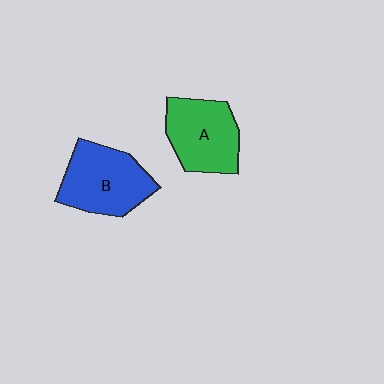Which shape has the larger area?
Shape B (blue).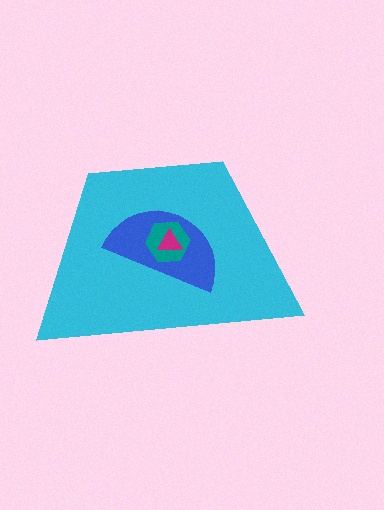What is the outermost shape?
The cyan trapezoid.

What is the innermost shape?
The magenta triangle.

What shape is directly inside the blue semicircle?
The teal hexagon.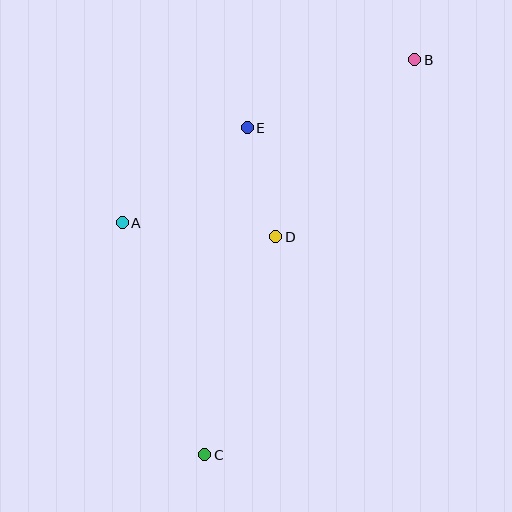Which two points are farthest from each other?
Points B and C are farthest from each other.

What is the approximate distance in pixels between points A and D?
The distance between A and D is approximately 154 pixels.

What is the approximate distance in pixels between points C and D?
The distance between C and D is approximately 229 pixels.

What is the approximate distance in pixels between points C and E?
The distance between C and E is approximately 330 pixels.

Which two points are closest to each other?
Points D and E are closest to each other.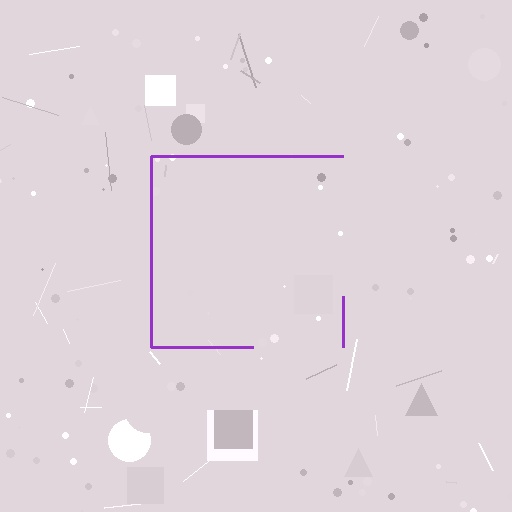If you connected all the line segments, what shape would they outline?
They would outline a square.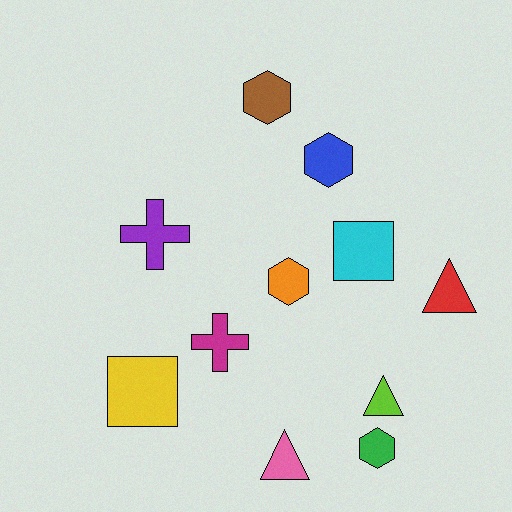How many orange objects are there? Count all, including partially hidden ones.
There is 1 orange object.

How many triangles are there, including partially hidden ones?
There are 3 triangles.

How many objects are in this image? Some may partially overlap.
There are 11 objects.